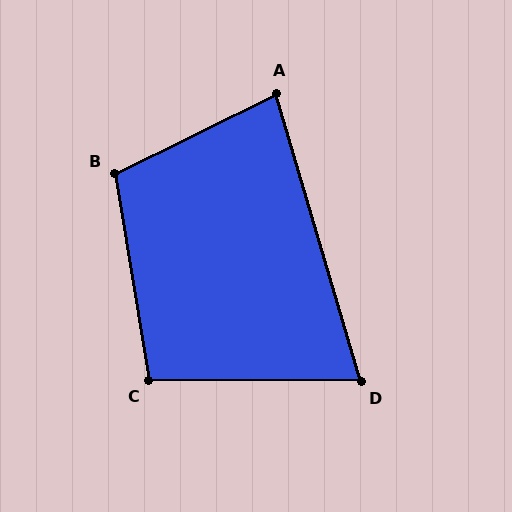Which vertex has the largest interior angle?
B, at approximately 107 degrees.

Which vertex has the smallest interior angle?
D, at approximately 73 degrees.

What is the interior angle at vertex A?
Approximately 80 degrees (acute).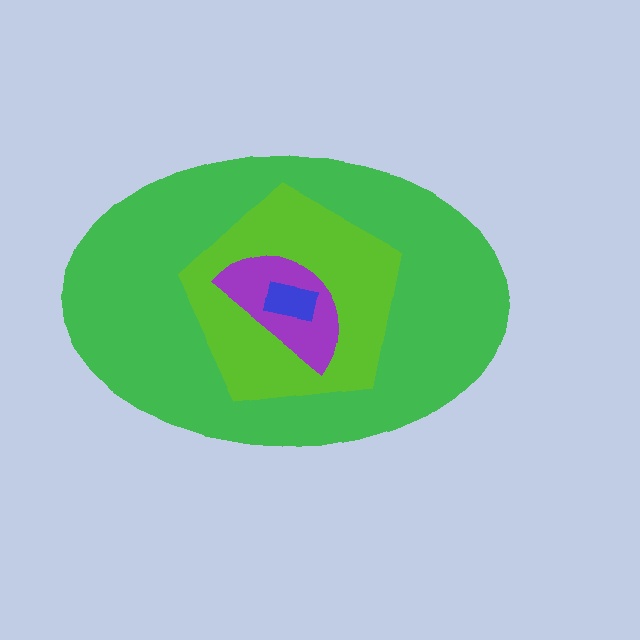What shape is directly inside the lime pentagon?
The purple semicircle.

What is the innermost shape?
The blue rectangle.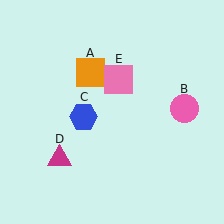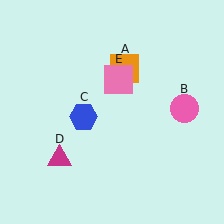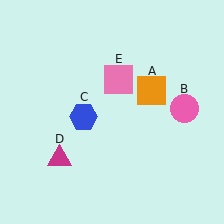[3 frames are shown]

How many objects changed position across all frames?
1 object changed position: orange square (object A).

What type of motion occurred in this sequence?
The orange square (object A) rotated clockwise around the center of the scene.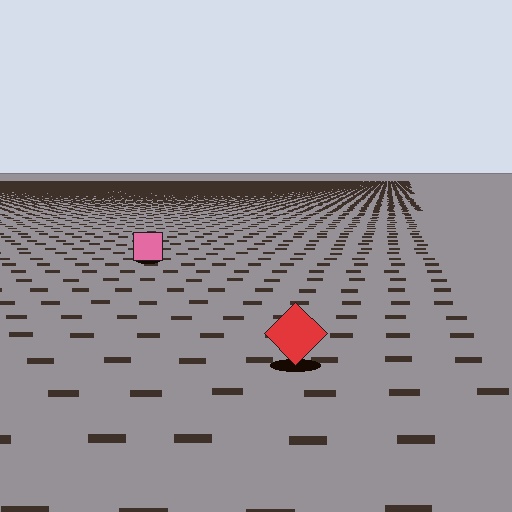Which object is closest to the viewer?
The red diamond is closest. The texture marks near it are larger and more spread out.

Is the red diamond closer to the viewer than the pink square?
Yes. The red diamond is closer — you can tell from the texture gradient: the ground texture is coarser near it.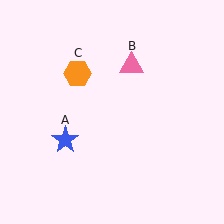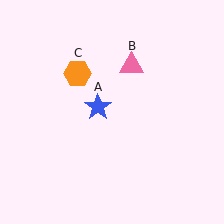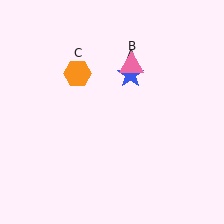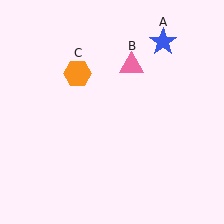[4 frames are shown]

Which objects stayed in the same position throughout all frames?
Pink triangle (object B) and orange hexagon (object C) remained stationary.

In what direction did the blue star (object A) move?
The blue star (object A) moved up and to the right.